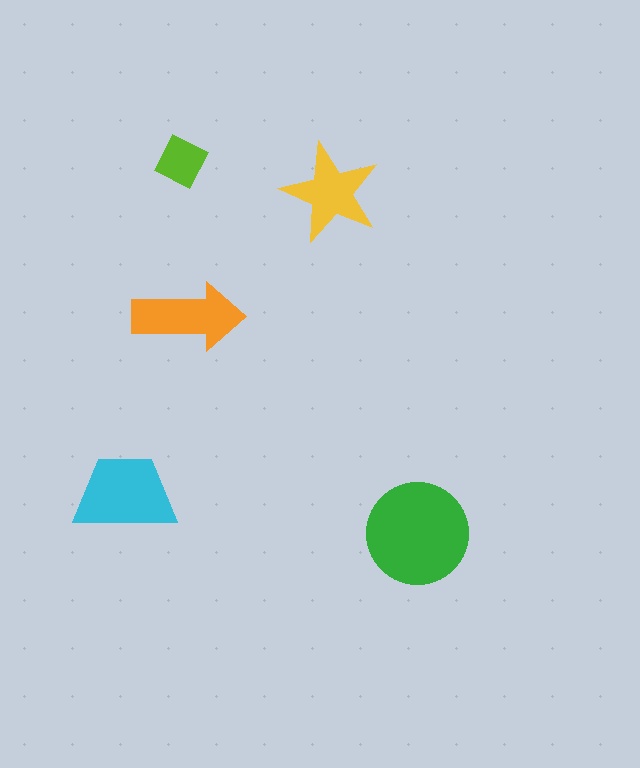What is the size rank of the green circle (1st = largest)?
1st.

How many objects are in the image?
There are 5 objects in the image.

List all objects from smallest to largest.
The lime diamond, the yellow star, the orange arrow, the cyan trapezoid, the green circle.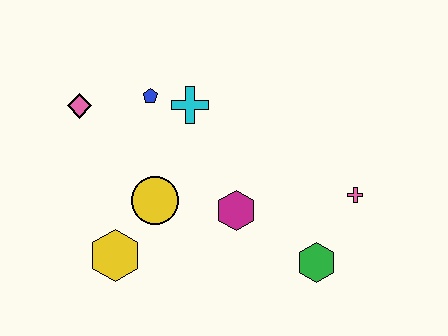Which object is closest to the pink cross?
The green hexagon is closest to the pink cross.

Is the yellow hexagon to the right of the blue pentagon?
No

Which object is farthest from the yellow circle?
The pink cross is farthest from the yellow circle.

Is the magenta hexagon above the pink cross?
No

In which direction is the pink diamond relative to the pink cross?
The pink diamond is to the left of the pink cross.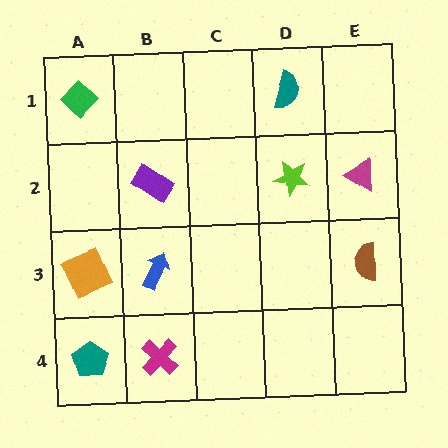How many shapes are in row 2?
3 shapes.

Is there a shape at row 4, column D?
No, that cell is empty.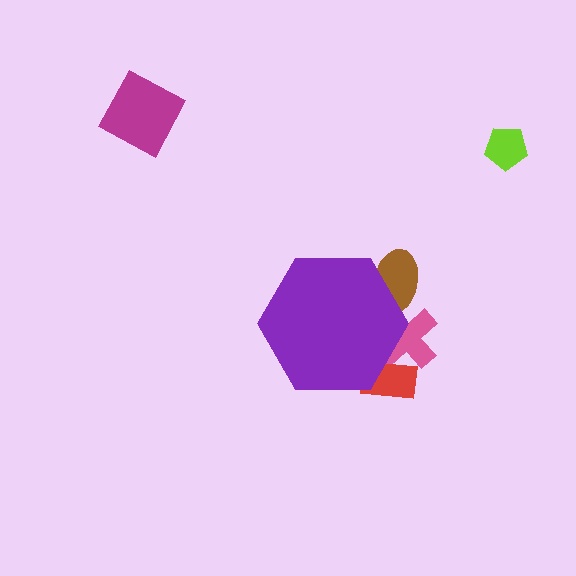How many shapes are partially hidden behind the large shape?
3 shapes are partially hidden.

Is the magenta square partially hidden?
No, the magenta square is fully visible.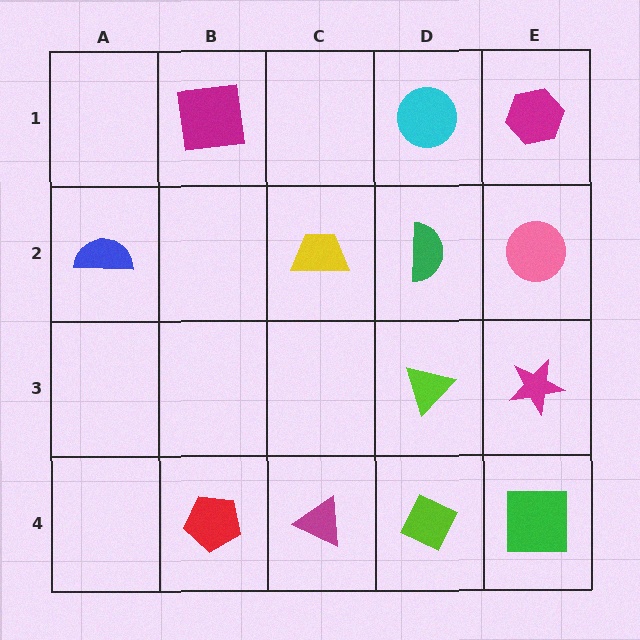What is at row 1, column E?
A magenta hexagon.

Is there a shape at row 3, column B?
No, that cell is empty.